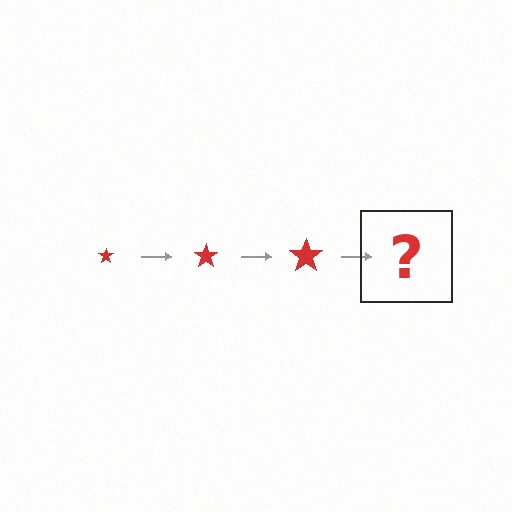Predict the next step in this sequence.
The next step is a red star, larger than the previous one.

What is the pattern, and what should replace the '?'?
The pattern is that the star gets progressively larger each step. The '?' should be a red star, larger than the previous one.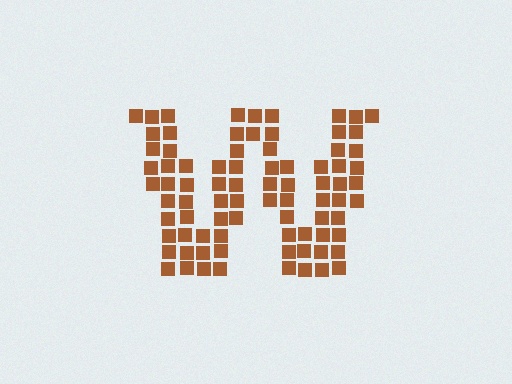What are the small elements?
The small elements are squares.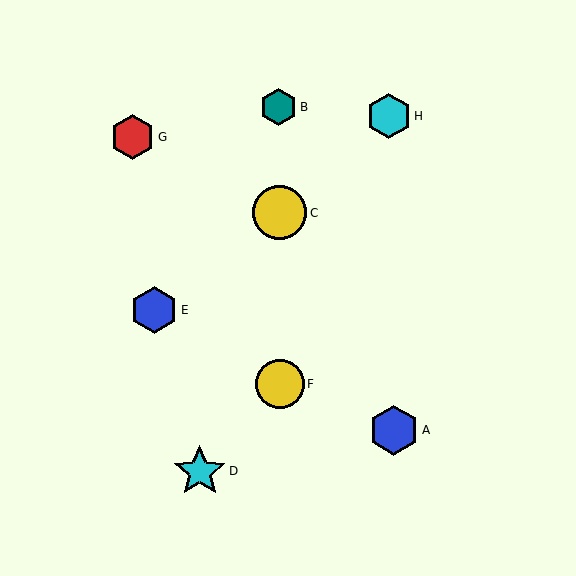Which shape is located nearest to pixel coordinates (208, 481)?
The cyan star (labeled D) at (200, 471) is nearest to that location.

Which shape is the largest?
The yellow circle (labeled C) is the largest.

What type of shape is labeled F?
Shape F is a yellow circle.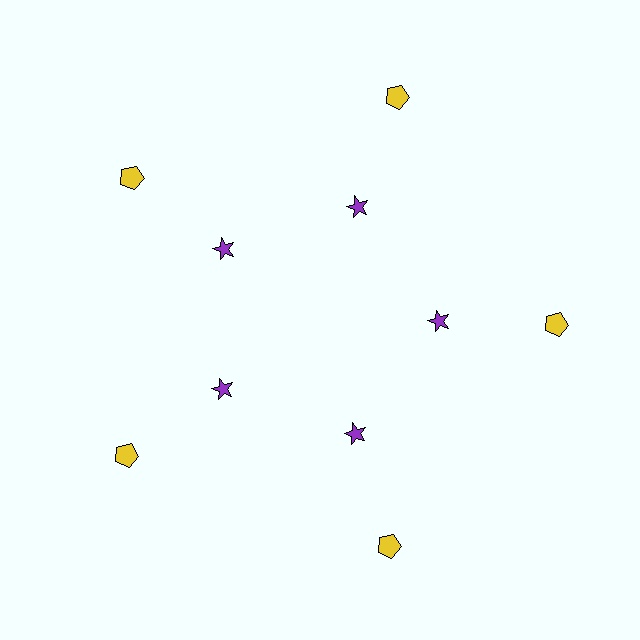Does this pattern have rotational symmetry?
Yes, this pattern has 5-fold rotational symmetry. It looks the same after rotating 72 degrees around the center.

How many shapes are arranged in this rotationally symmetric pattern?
There are 10 shapes, arranged in 5 groups of 2.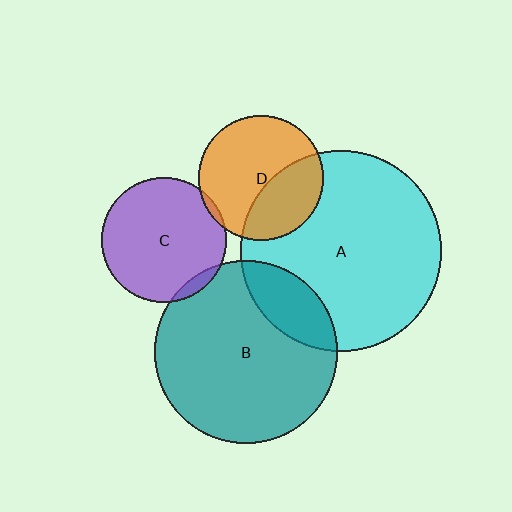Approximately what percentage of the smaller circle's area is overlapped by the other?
Approximately 5%.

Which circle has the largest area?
Circle A (cyan).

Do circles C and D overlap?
Yes.